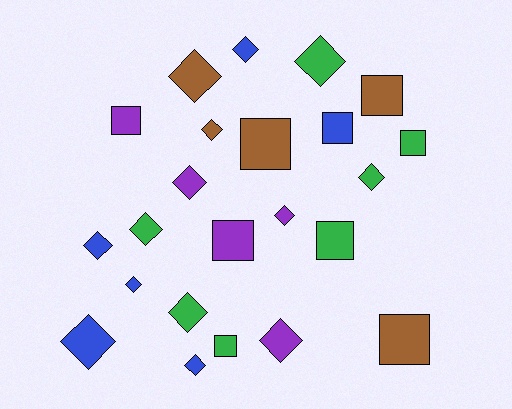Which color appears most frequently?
Green, with 7 objects.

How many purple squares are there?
There are 2 purple squares.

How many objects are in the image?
There are 23 objects.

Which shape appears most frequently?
Diamond, with 14 objects.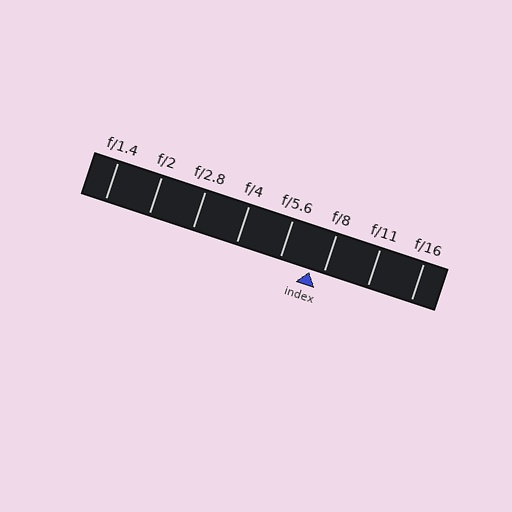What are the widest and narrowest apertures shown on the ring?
The widest aperture shown is f/1.4 and the narrowest is f/16.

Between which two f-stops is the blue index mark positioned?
The index mark is between f/5.6 and f/8.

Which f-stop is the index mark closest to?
The index mark is closest to f/8.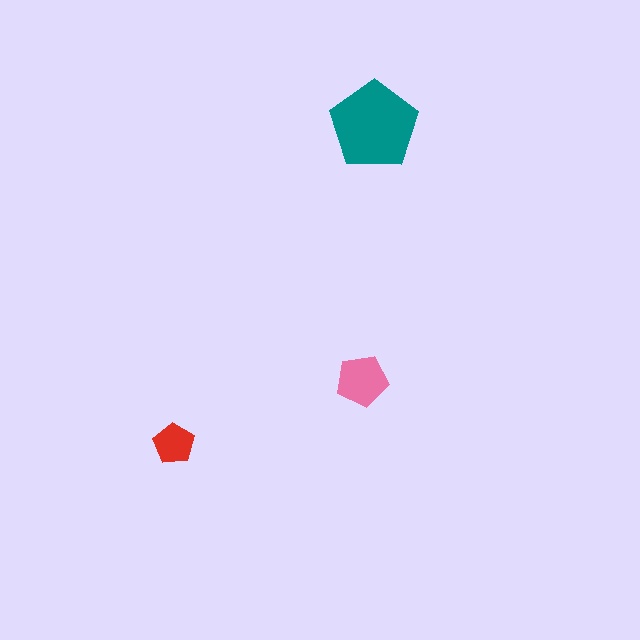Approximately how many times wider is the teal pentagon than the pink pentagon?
About 1.5 times wider.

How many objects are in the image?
There are 3 objects in the image.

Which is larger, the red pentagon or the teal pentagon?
The teal one.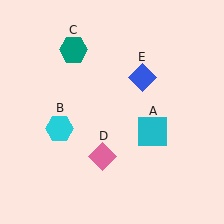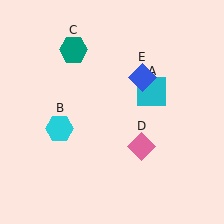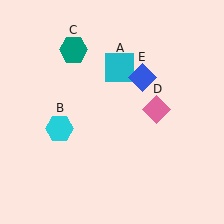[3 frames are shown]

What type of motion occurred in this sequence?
The cyan square (object A), pink diamond (object D) rotated counterclockwise around the center of the scene.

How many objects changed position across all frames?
2 objects changed position: cyan square (object A), pink diamond (object D).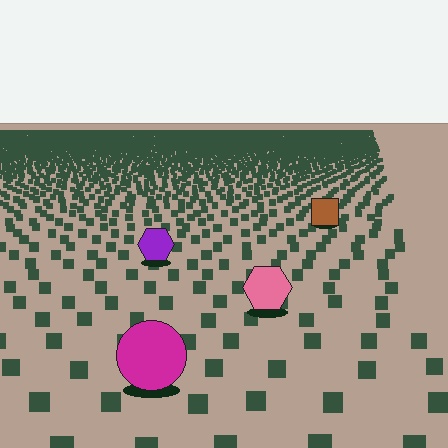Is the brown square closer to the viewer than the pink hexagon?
No. The pink hexagon is closer — you can tell from the texture gradient: the ground texture is coarser near it.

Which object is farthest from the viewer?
The brown square is farthest from the viewer. It appears smaller and the ground texture around it is denser.